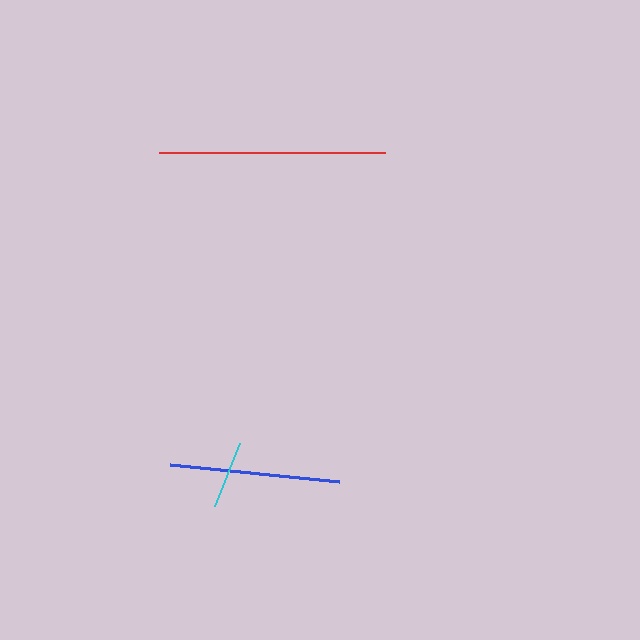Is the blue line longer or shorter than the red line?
The red line is longer than the blue line.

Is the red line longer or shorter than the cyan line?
The red line is longer than the cyan line.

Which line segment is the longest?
The red line is the longest at approximately 227 pixels.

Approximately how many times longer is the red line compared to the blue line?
The red line is approximately 1.3 times the length of the blue line.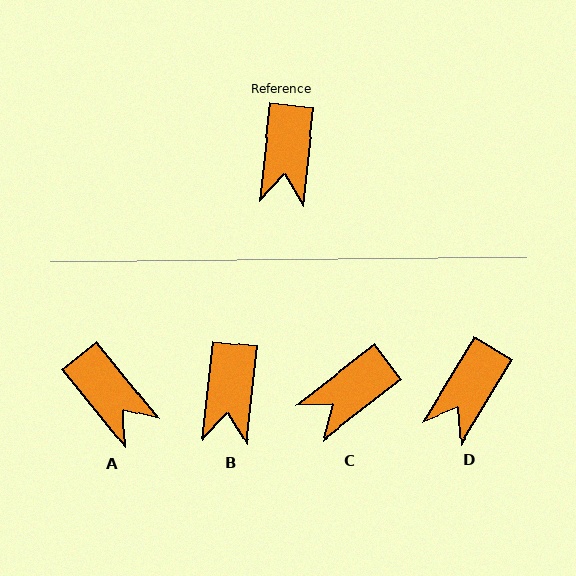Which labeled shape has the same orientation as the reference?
B.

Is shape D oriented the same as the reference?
No, it is off by about 25 degrees.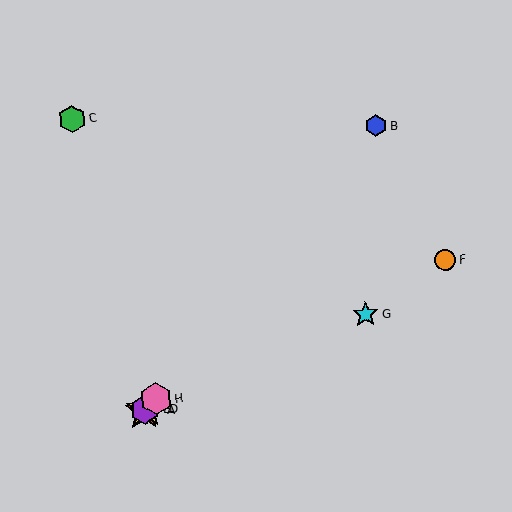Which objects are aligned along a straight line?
Objects A, D, E, H are aligned along a straight line.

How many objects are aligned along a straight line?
4 objects (A, D, E, H) are aligned along a straight line.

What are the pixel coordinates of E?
Object E is at (145, 410).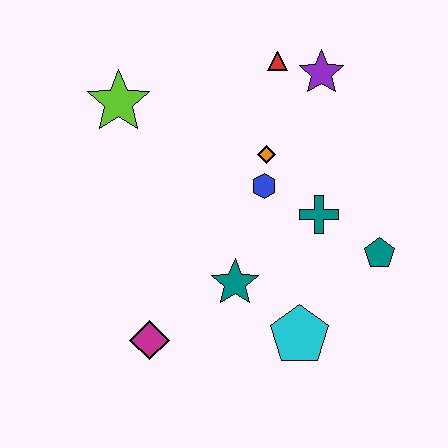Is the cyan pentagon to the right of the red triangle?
Yes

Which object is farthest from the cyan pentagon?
The lime star is farthest from the cyan pentagon.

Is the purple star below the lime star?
No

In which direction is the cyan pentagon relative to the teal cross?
The cyan pentagon is below the teal cross.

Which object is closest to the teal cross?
The blue hexagon is closest to the teal cross.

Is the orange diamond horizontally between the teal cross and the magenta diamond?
Yes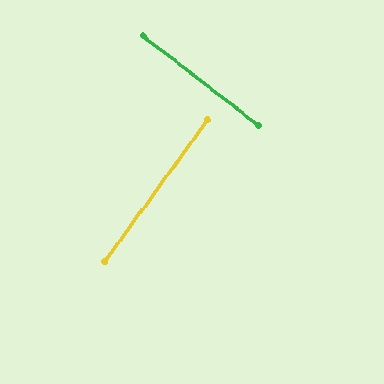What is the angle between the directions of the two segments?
Approximately 88 degrees.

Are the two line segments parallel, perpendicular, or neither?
Perpendicular — they meet at approximately 88°.